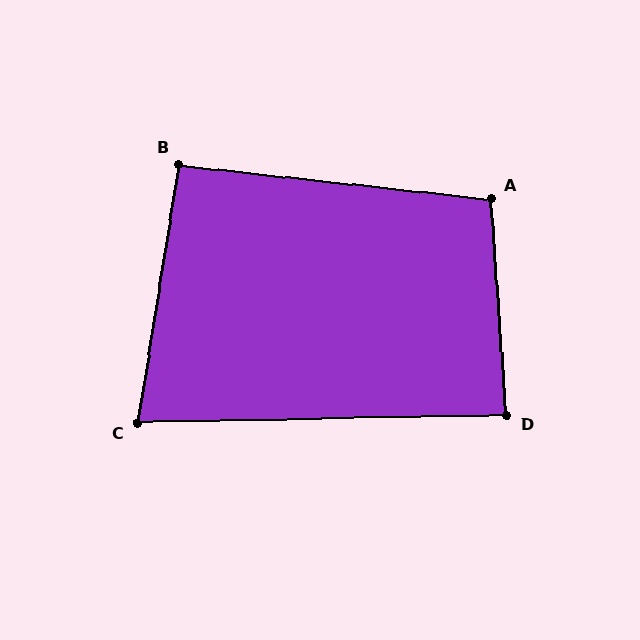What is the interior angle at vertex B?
Approximately 93 degrees (approximately right).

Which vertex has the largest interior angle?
A, at approximately 100 degrees.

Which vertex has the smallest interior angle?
C, at approximately 80 degrees.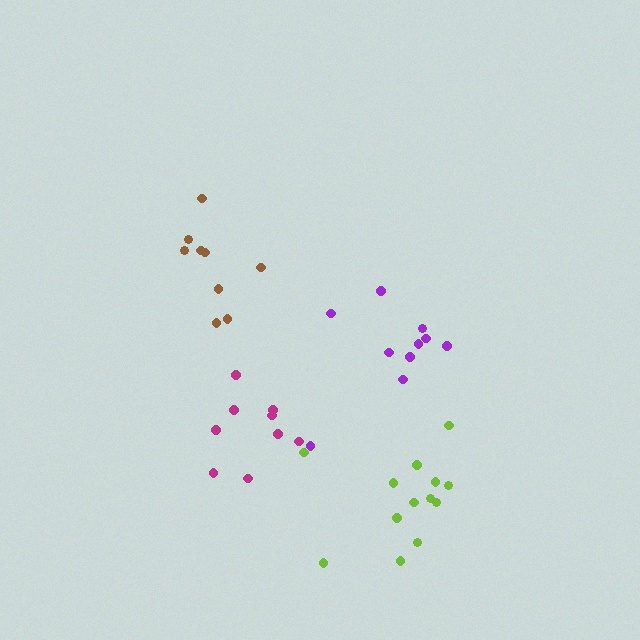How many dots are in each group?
Group 1: 9 dots, Group 2: 10 dots, Group 3: 9 dots, Group 4: 13 dots (41 total).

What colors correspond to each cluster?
The clusters are colored: magenta, purple, brown, lime.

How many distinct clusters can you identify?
There are 4 distinct clusters.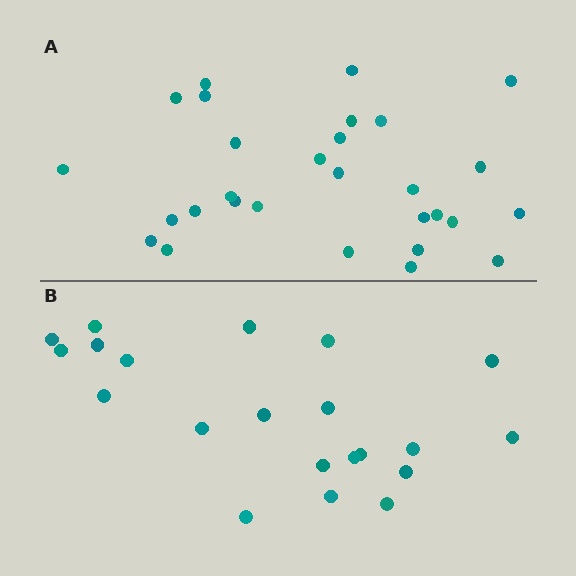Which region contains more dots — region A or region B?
Region A (the top region) has more dots.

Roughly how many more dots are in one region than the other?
Region A has roughly 8 or so more dots than region B.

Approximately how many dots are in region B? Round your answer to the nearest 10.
About 20 dots. (The exact count is 21, which rounds to 20.)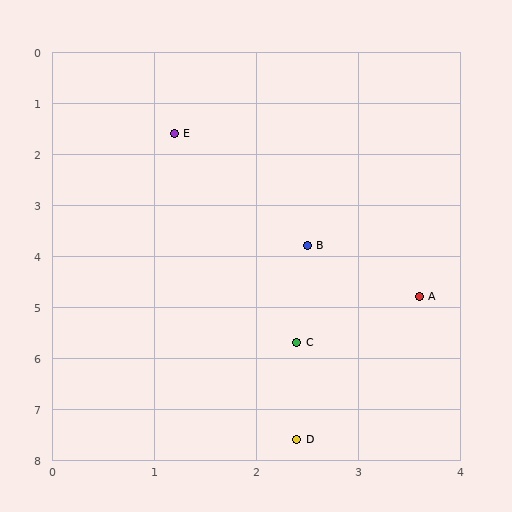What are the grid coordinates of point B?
Point B is at approximately (2.5, 3.8).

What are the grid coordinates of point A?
Point A is at approximately (3.6, 4.8).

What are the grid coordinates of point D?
Point D is at approximately (2.4, 7.6).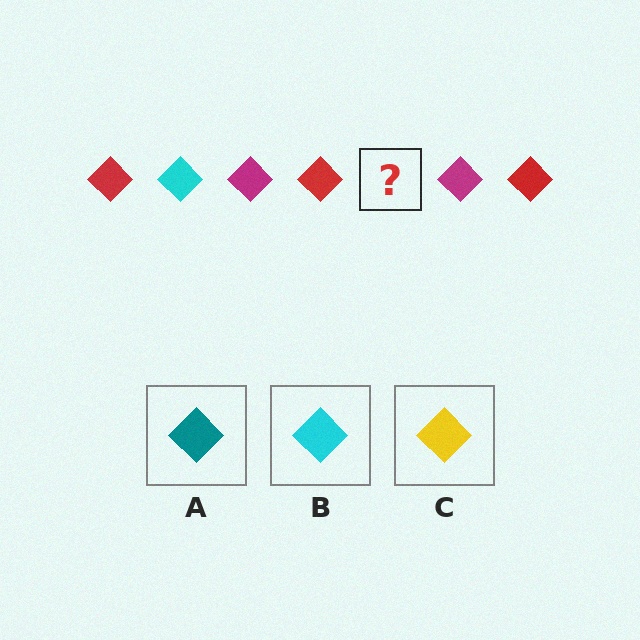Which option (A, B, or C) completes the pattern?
B.